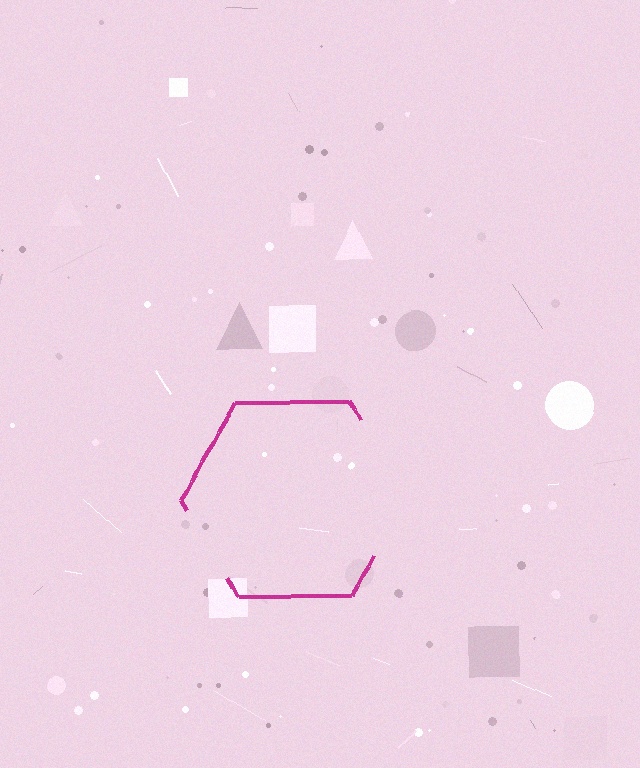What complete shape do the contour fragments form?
The contour fragments form a hexagon.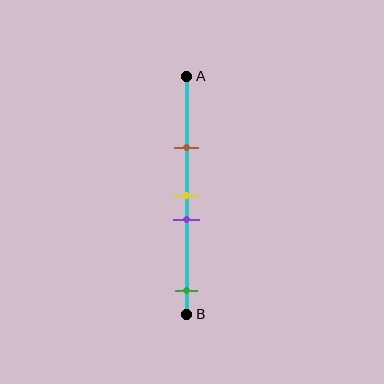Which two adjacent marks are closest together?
The yellow and purple marks are the closest adjacent pair.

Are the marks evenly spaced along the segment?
No, the marks are not evenly spaced.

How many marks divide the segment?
There are 4 marks dividing the segment.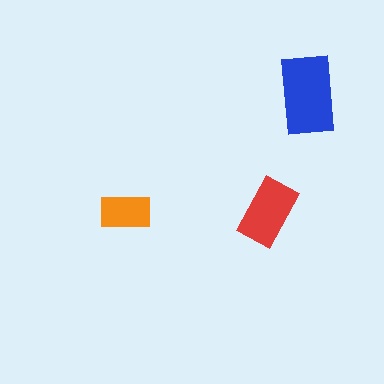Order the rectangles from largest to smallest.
the blue one, the red one, the orange one.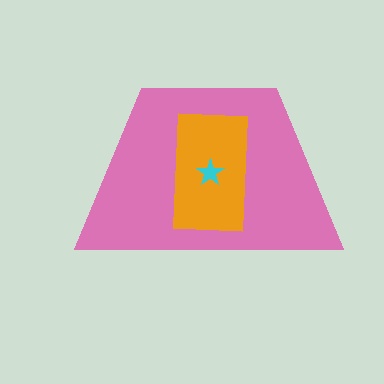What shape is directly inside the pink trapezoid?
The orange rectangle.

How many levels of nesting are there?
3.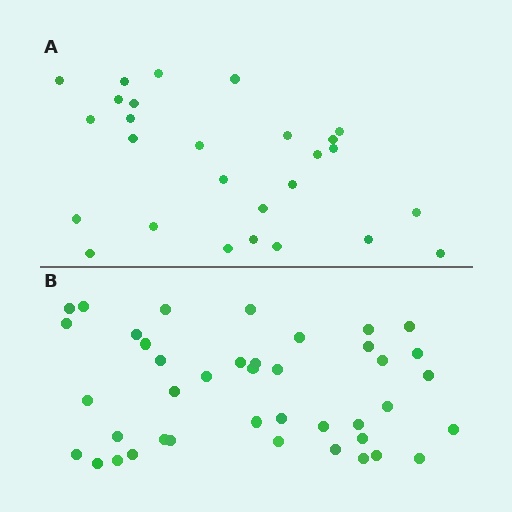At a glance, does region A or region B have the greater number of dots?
Region B (the bottom region) has more dots.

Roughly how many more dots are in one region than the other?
Region B has approximately 15 more dots than region A.